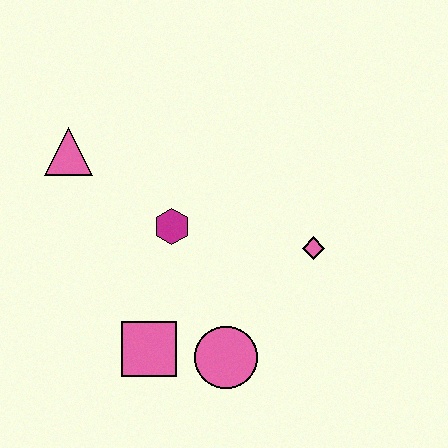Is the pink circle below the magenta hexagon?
Yes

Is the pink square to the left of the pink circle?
Yes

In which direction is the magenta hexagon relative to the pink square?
The magenta hexagon is above the pink square.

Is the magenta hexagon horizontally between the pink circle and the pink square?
Yes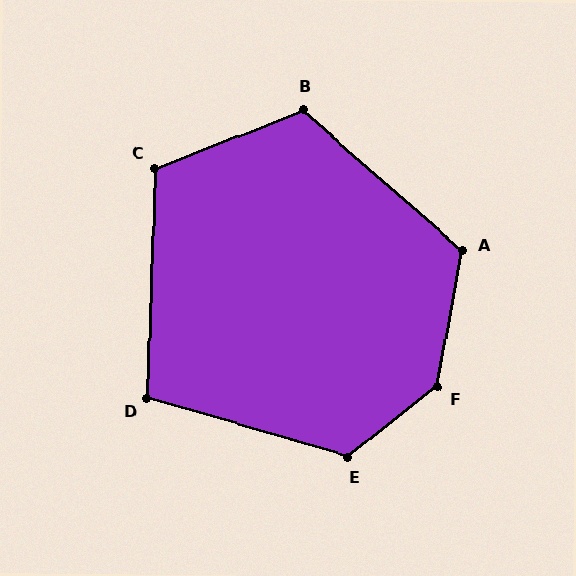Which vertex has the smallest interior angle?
D, at approximately 104 degrees.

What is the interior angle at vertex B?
Approximately 117 degrees (obtuse).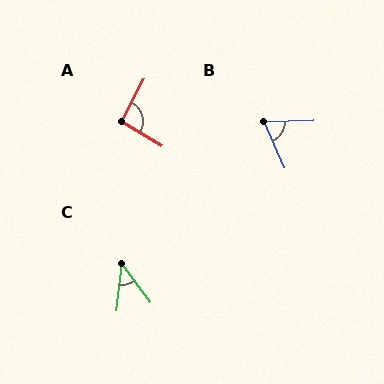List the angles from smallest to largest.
C (44°), B (68°), A (93°).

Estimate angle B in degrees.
Approximately 68 degrees.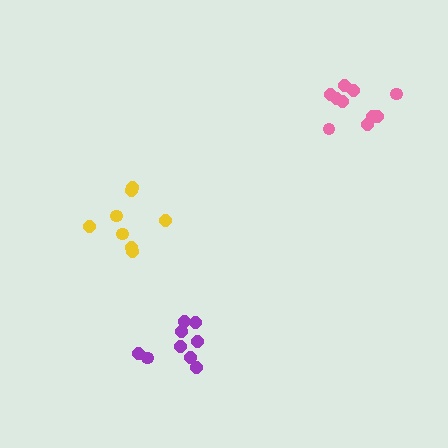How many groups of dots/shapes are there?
There are 3 groups.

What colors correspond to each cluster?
The clusters are colored: yellow, purple, pink.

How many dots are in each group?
Group 1: 8 dots, Group 2: 9 dots, Group 3: 10 dots (27 total).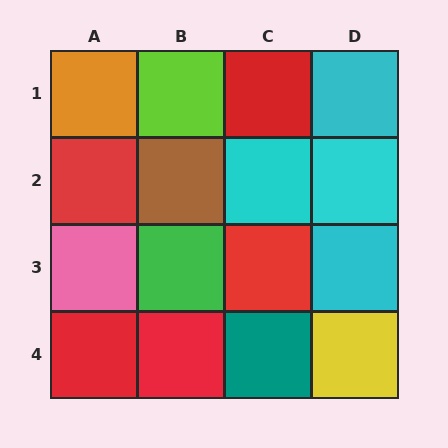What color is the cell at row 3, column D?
Cyan.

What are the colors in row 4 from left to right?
Red, red, teal, yellow.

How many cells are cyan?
4 cells are cyan.